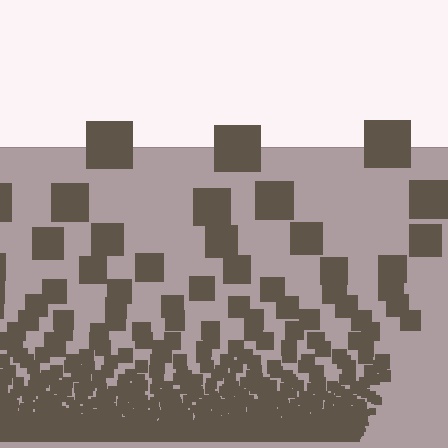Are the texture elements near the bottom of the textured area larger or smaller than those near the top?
Smaller. The gradient is inverted — elements near the bottom are smaller and denser.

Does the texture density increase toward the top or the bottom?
Density increases toward the bottom.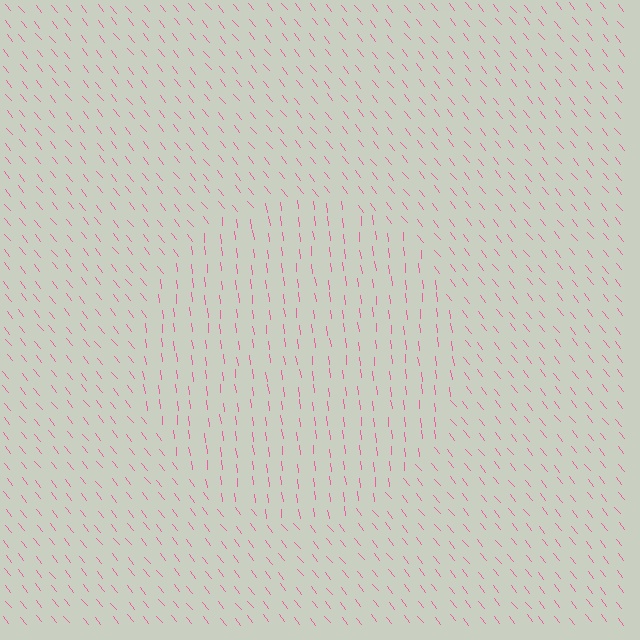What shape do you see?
I see a circle.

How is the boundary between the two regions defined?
The boundary is defined purely by a change in line orientation (approximately 32 degrees difference). All lines are the same color and thickness.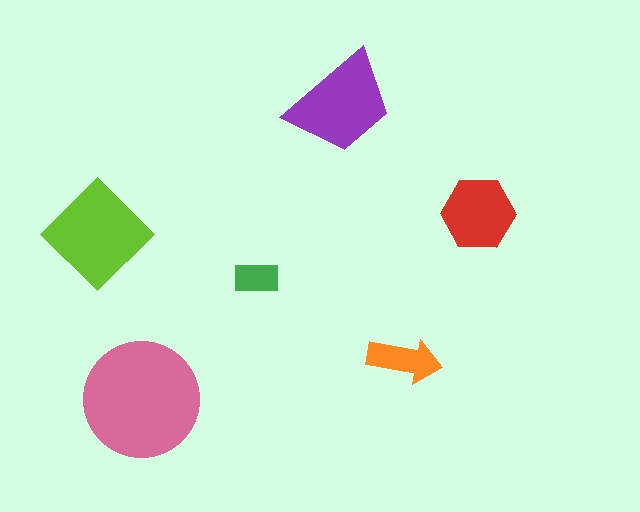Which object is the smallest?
The green rectangle.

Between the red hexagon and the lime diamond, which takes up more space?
The lime diamond.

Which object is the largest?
The pink circle.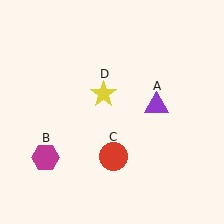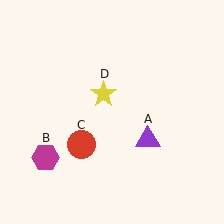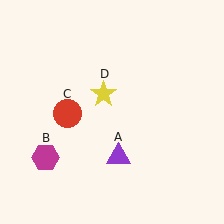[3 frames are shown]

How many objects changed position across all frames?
2 objects changed position: purple triangle (object A), red circle (object C).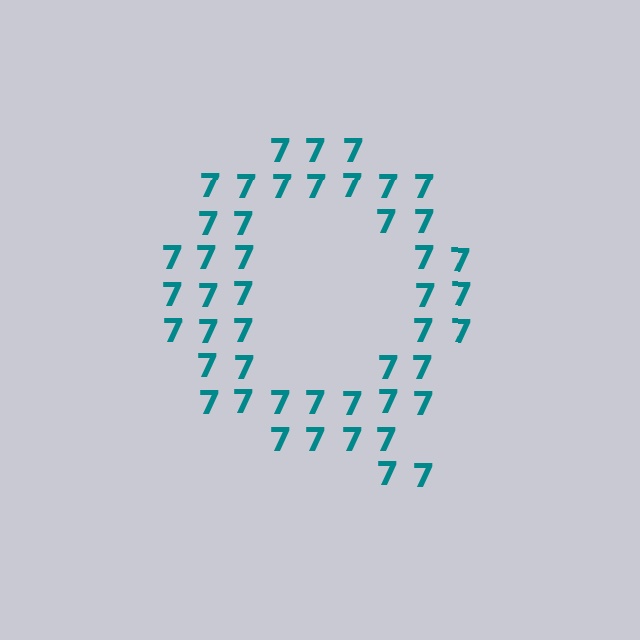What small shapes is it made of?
It is made of small digit 7's.